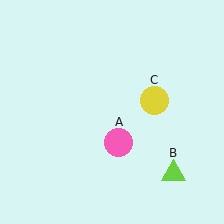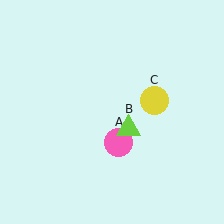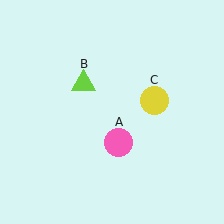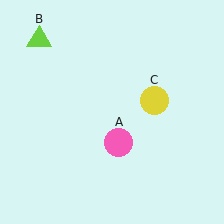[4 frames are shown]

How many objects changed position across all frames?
1 object changed position: lime triangle (object B).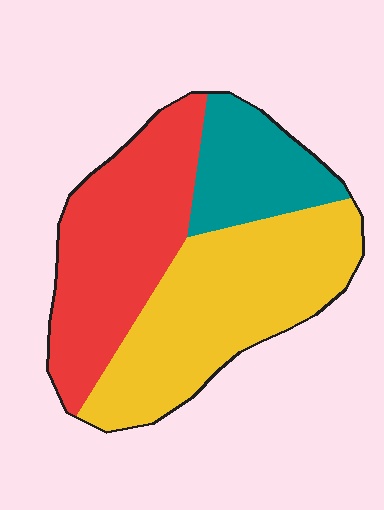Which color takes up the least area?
Teal, at roughly 20%.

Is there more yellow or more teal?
Yellow.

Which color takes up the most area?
Yellow, at roughly 45%.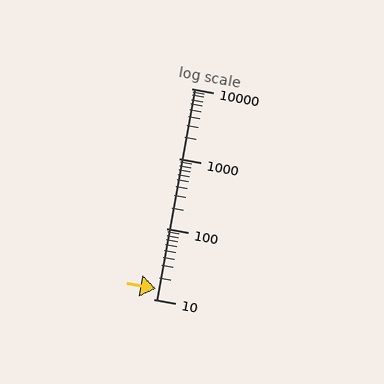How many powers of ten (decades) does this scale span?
The scale spans 3 decades, from 10 to 10000.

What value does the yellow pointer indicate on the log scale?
The pointer indicates approximately 14.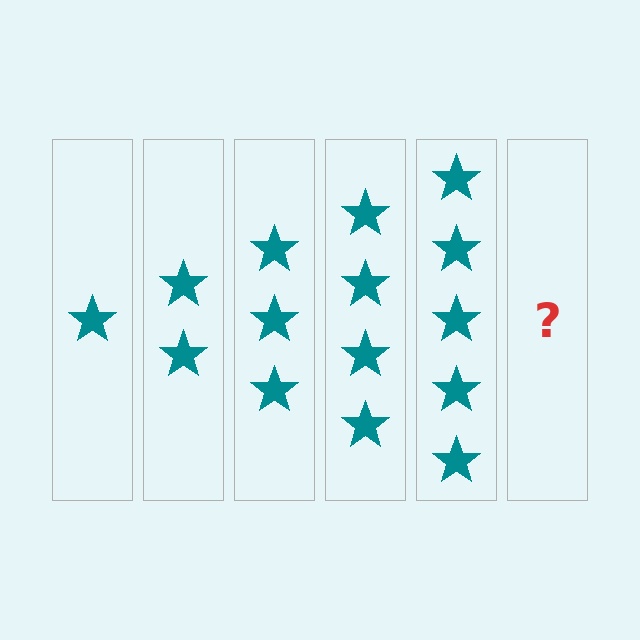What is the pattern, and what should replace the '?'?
The pattern is that each step adds one more star. The '?' should be 6 stars.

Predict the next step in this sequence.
The next step is 6 stars.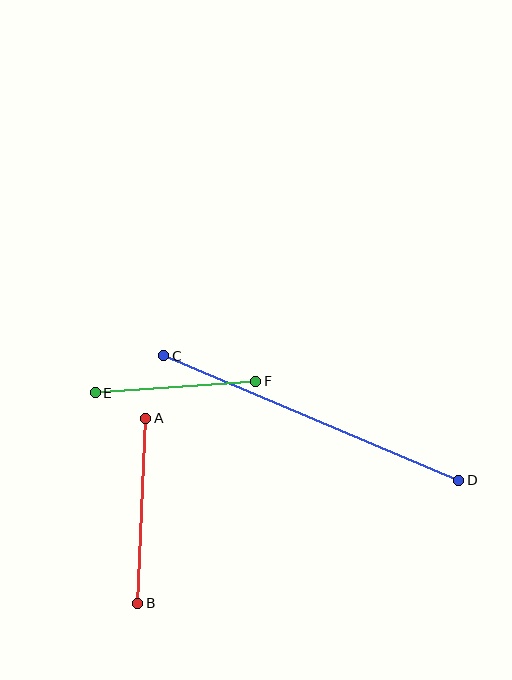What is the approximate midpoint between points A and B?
The midpoint is at approximately (142, 511) pixels.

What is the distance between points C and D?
The distance is approximately 320 pixels.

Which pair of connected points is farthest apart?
Points C and D are farthest apart.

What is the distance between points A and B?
The distance is approximately 185 pixels.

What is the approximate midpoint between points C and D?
The midpoint is at approximately (311, 418) pixels.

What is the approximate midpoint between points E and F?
The midpoint is at approximately (175, 387) pixels.